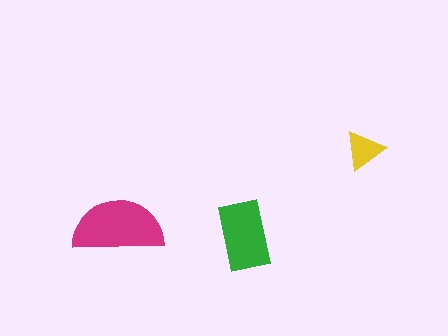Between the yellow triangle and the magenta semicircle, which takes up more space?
The magenta semicircle.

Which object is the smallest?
The yellow triangle.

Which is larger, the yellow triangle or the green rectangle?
The green rectangle.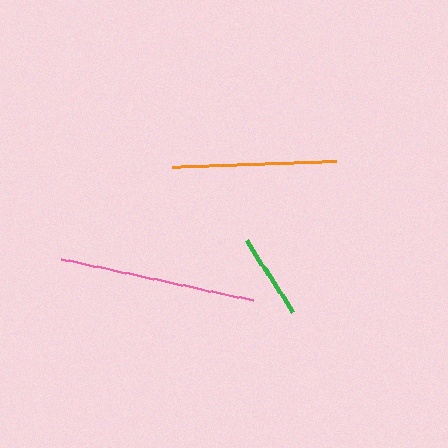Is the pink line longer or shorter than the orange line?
The pink line is longer than the orange line.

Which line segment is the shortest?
The green line is the shortest at approximately 85 pixels.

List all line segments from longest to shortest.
From longest to shortest: pink, orange, green.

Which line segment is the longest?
The pink line is the longest at approximately 195 pixels.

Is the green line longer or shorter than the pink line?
The pink line is longer than the green line.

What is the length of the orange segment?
The orange segment is approximately 164 pixels long.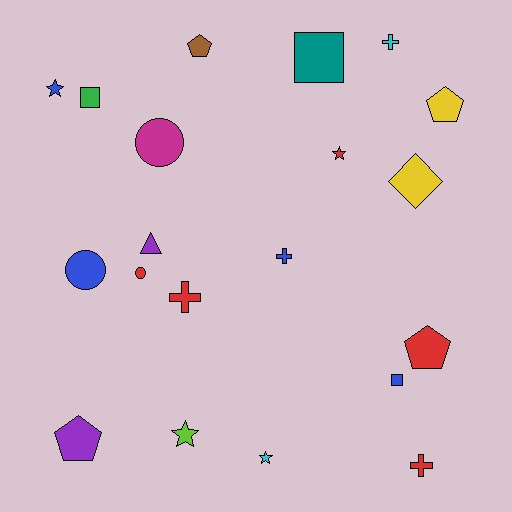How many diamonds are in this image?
There is 1 diamond.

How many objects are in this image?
There are 20 objects.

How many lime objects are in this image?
There is 1 lime object.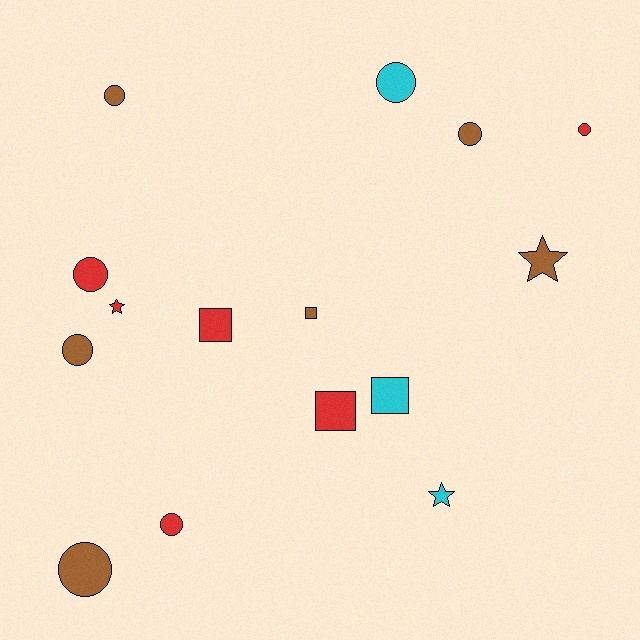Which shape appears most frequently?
Circle, with 8 objects.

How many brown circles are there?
There are 4 brown circles.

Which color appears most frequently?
Brown, with 6 objects.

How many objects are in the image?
There are 15 objects.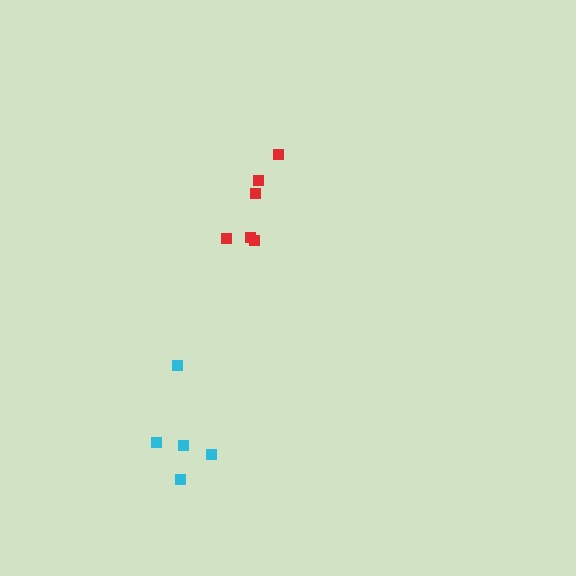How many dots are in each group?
Group 1: 5 dots, Group 2: 6 dots (11 total).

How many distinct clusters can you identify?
There are 2 distinct clusters.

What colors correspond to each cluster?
The clusters are colored: cyan, red.